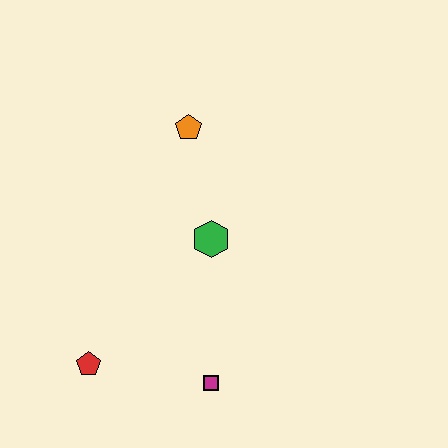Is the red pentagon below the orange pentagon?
Yes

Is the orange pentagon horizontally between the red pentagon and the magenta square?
Yes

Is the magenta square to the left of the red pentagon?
No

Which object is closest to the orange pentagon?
The green hexagon is closest to the orange pentagon.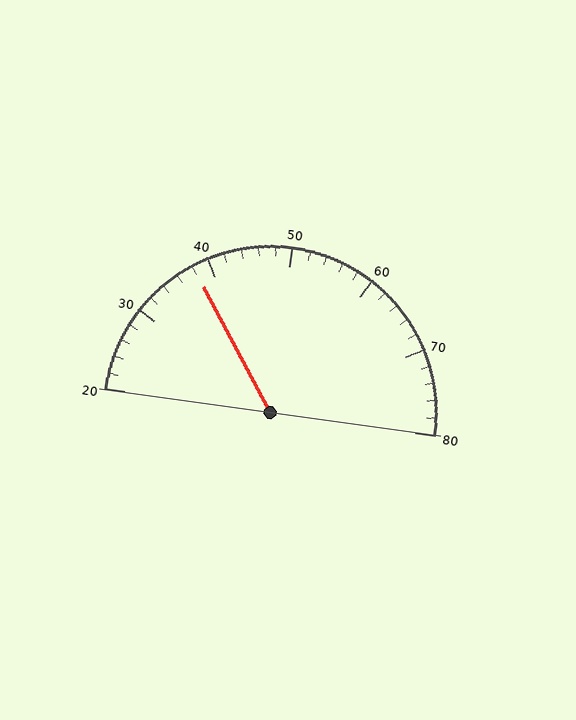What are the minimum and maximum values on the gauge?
The gauge ranges from 20 to 80.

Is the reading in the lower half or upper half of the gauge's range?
The reading is in the lower half of the range (20 to 80).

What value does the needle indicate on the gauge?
The needle indicates approximately 38.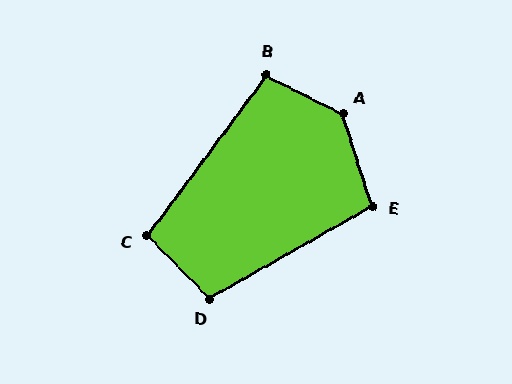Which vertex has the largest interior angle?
A, at approximately 134 degrees.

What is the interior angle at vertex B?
Approximately 100 degrees (obtuse).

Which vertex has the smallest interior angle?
C, at approximately 99 degrees.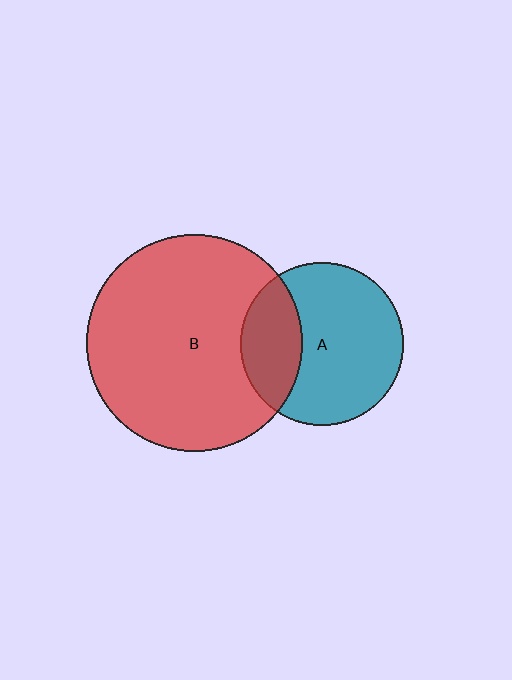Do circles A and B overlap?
Yes.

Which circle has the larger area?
Circle B (red).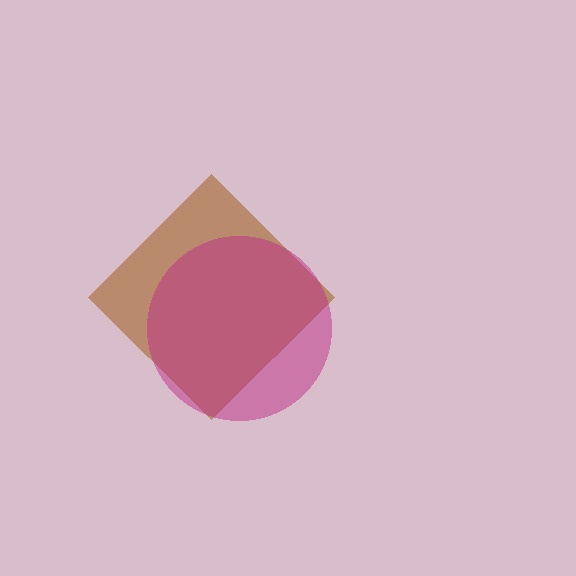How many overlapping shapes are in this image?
There are 2 overlapping shapes in the image.